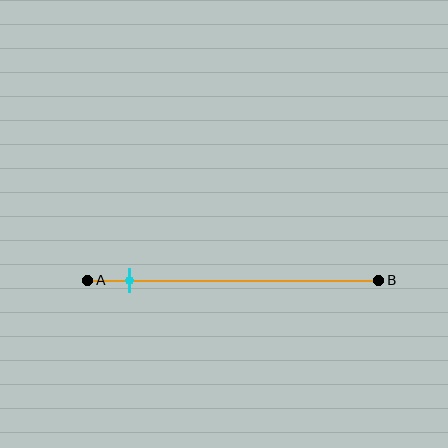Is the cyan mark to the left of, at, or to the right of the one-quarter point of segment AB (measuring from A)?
The cyan mark is to the left of the one-quarter point of segment AB.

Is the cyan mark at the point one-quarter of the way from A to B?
No, the mark is at about 15% from A, not at the 25% one-quarter point.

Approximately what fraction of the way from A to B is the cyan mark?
The cyan mark is approximately 15% of the way from A to B.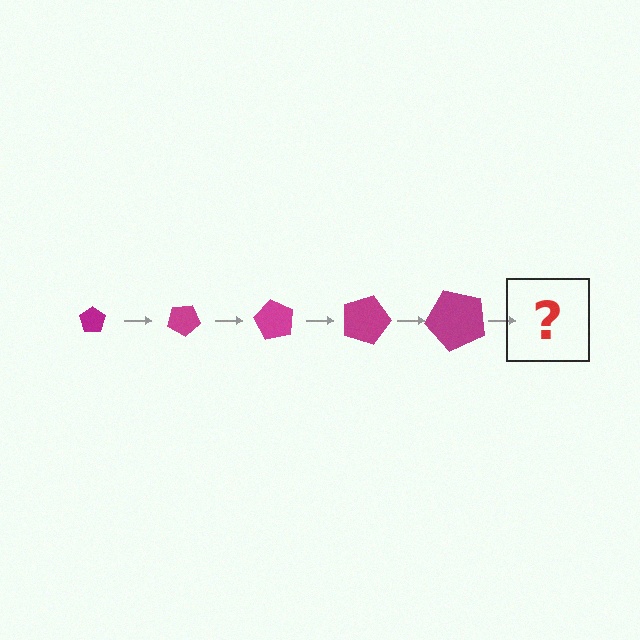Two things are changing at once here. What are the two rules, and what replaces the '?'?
The two rules are that the pentagon grows larger each step and it rotates 30 degrees each step. The '?' should be a pentagon, larger than the previous one and rotated 150 degrees from the start.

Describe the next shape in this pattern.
It should be a pentagon, larger than the previous one and rotated 150 degrees from the start.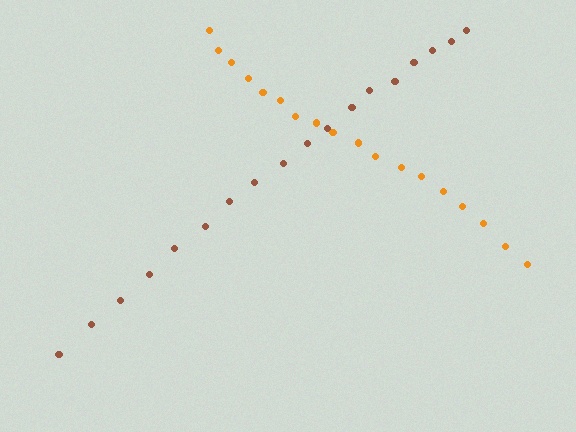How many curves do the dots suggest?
There are 2 distinct paths.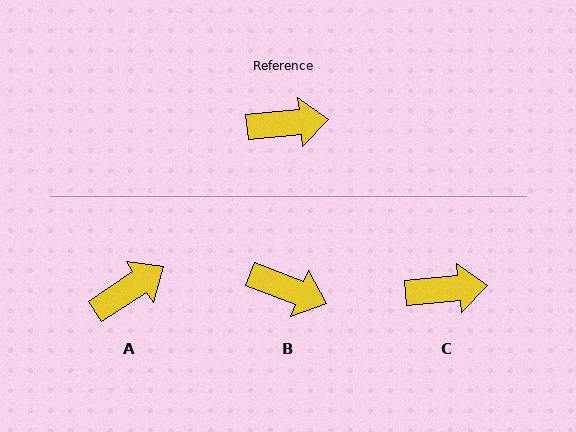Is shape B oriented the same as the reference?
No, it is off by about 27 degrees.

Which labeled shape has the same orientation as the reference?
C.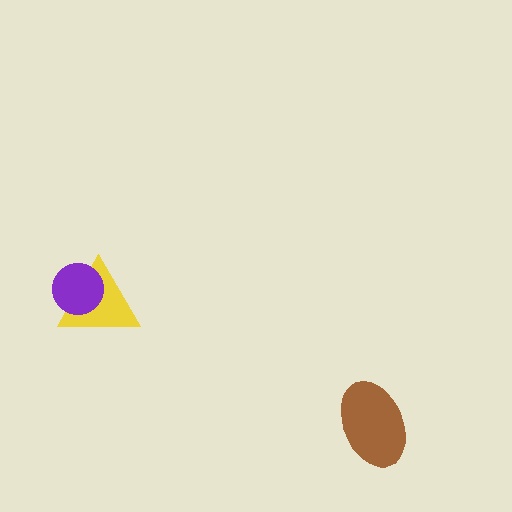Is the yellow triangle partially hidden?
Yes, it is partially covered by another shape.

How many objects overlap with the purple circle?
1 object overlaps with the purple circle.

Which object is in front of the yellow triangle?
The purple circle is in front of the yellow triangle.